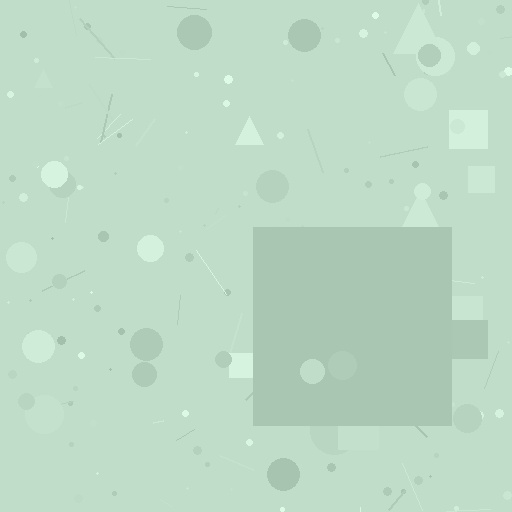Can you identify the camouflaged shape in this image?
The camouflaged shape is a square.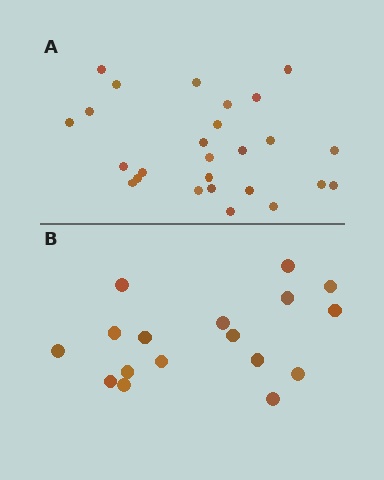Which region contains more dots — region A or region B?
Region A (the top region) has more dots.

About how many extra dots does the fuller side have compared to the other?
Region A has roughly 8 or so more dots than region B.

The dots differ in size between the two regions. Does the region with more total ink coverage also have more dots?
No. Region B has more total ink coverage because its dots are larger, but region A actually contains more individual dots. Total area can be misleading — the number of items is what matters here.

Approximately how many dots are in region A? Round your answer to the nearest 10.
About 30 dots. (The exact count is 26, which rounds to 30.)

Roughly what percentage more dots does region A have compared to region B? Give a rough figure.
About 55% more.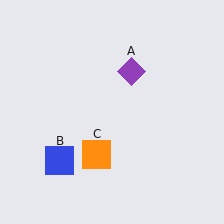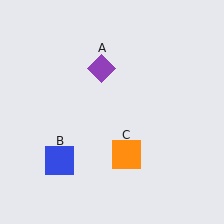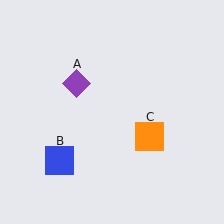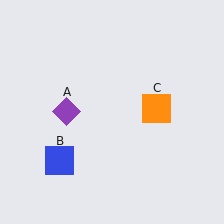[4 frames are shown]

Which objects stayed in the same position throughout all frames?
Blue square (object B) remained stationary.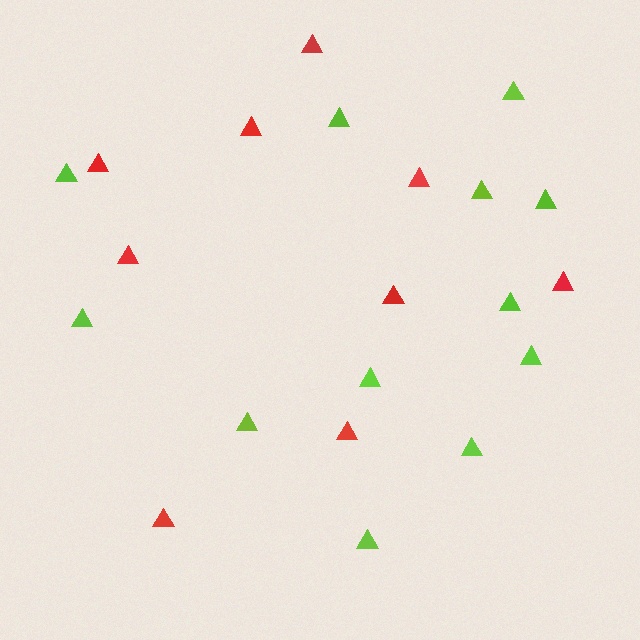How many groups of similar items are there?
There are 2 groups: one group of lime triangles (12) and one group of red triangles (9).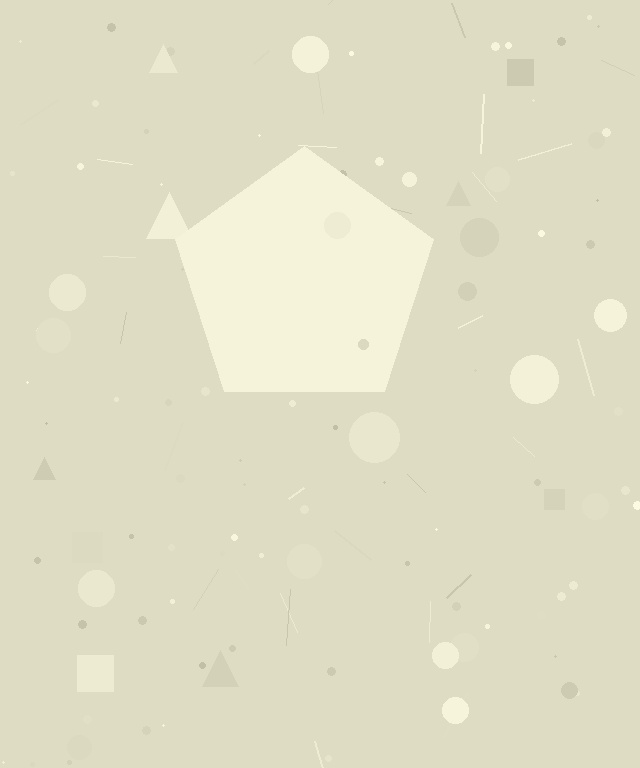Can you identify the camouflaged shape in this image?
The camouflaged shape is a pentagon.